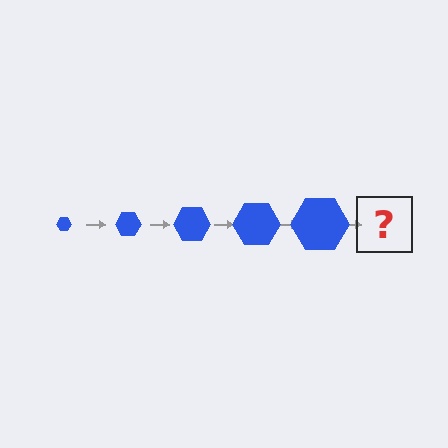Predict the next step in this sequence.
The next step is a blue hexagon, larger than the previous one.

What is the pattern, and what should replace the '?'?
The pattern is that the hexagon gets progressively larger each step. The '?' should be a blue hexagon, larger than the previous one.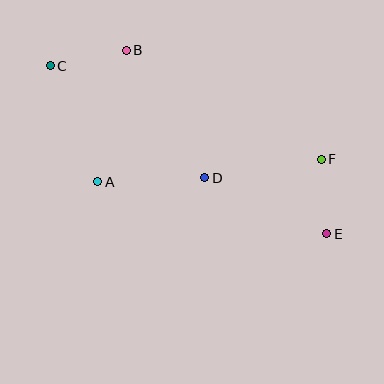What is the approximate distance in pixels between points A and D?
The distance between A and D is approximately 107 pixels.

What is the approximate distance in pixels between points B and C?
The distance between B and C is approximately 77 pixels.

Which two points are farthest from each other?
Points C and E are farthest from each other.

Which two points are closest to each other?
Points E and F are closest to each other.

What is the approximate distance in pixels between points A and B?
The distance between A and B is approximately 135 pixels.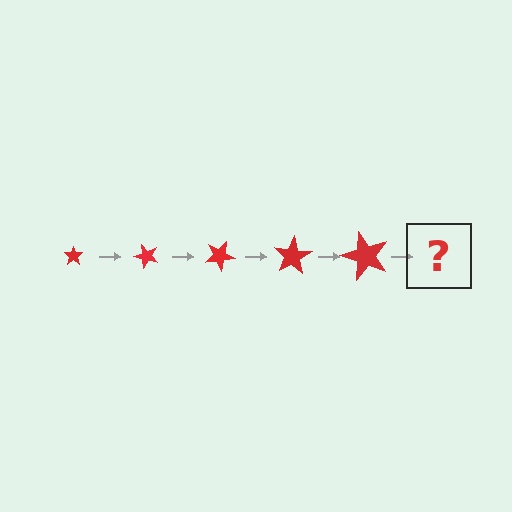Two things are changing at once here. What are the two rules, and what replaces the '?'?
The two rules are that the star grows larger each step and it rotates 50 degrees each step. The '?' should be a star, larger than the previous one and rotated 250 degrees from the start.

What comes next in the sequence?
The next element should be a star, larger than the previous one and rotated 250 degrees from the start.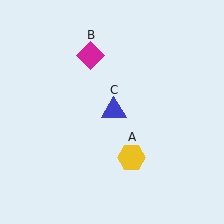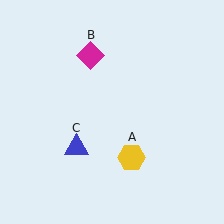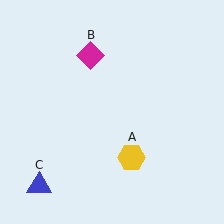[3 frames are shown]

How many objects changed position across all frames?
1 object changed position: blue triangle (object C).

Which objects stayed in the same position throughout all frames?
Yellow hexagon (object A) and magenta diamond (object B) remained stationary.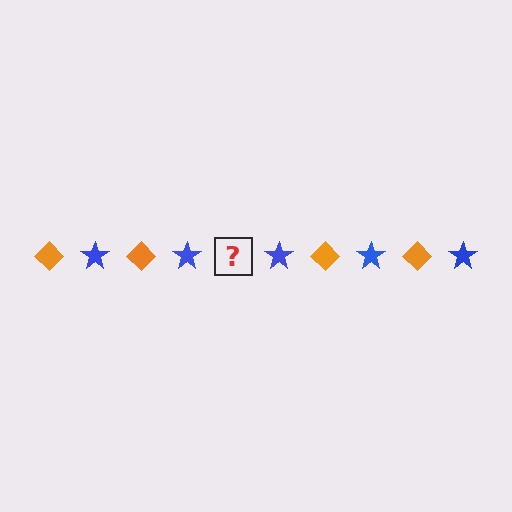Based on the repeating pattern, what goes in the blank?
The blank should be an orange diamond.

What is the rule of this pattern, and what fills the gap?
The rule is that the pattern alternates between orange diamond and blue star. The gap should be filled with an orange diamond.